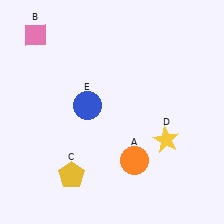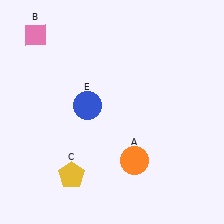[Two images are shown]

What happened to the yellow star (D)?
The yellow star (D) was removed in Image 2. It was in the bottom-right area of Image 1.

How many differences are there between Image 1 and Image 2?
There is 1 difference between the two images.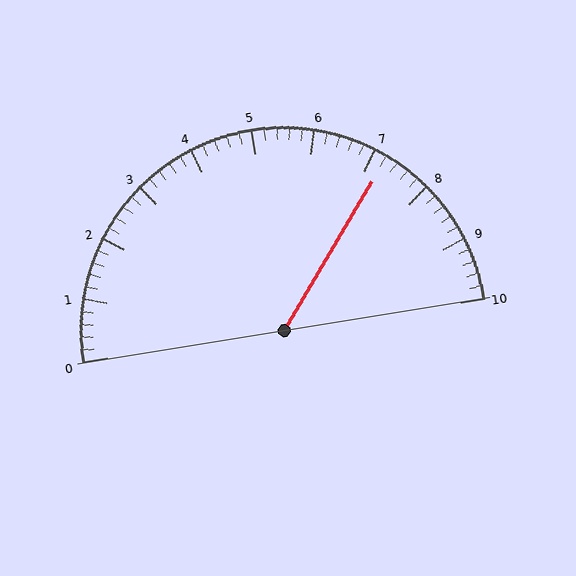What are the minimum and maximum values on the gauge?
The gauge ranges from 0 to 10.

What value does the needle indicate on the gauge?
The needle indicates approximately 7.2.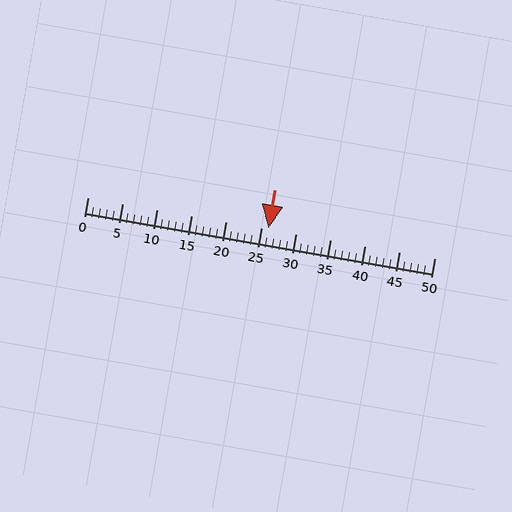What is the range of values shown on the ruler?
The ruler shows values from 0 to 50.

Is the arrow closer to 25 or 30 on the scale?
The arrow is closer to 25.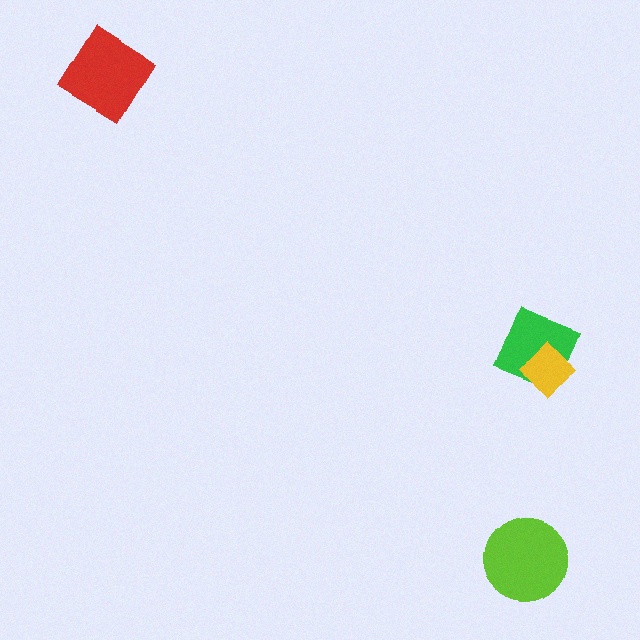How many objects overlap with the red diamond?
0 objects overlap with the red diamond.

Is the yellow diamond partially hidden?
No, no other shape covers it.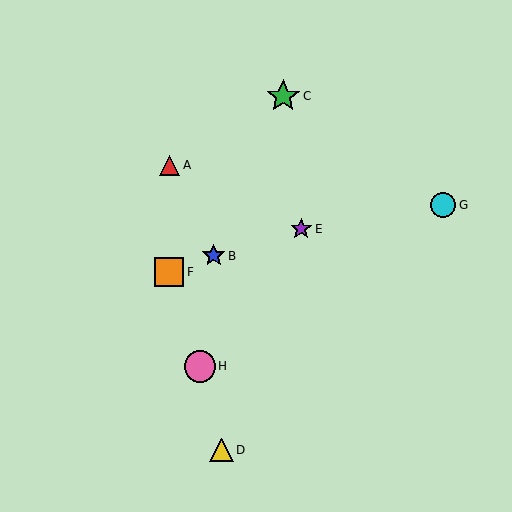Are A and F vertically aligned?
Yes, both are at x≈169.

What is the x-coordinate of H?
Object H is at x≈200.